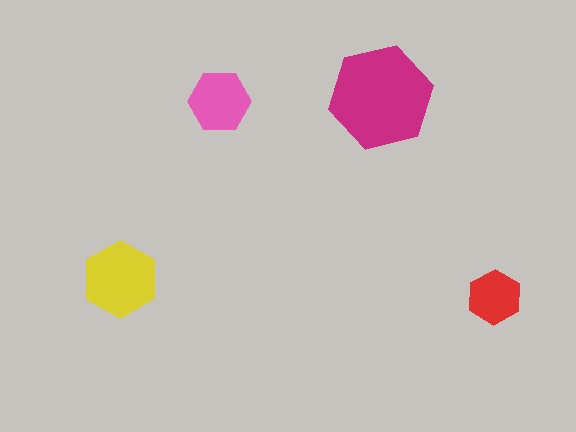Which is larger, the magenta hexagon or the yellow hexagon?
The magenta one.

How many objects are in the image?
There are 4 objects in the image.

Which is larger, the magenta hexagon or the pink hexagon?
The magenta one.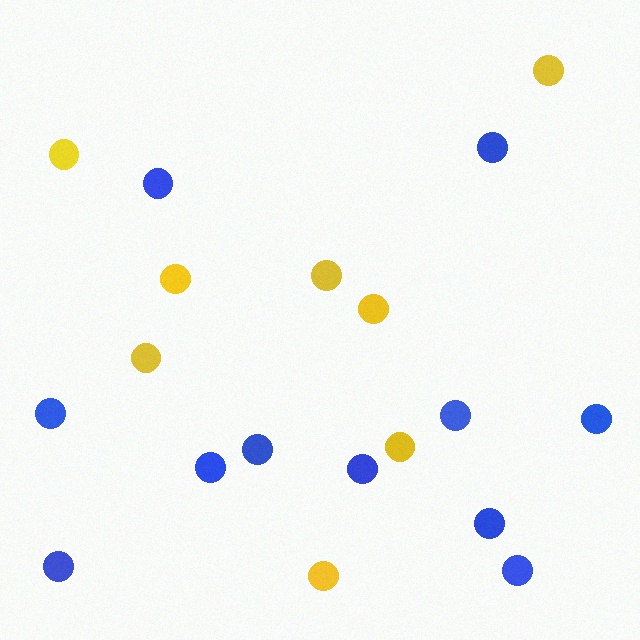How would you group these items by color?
There are 2 groups: one group of blue circles (11) and one group of yellow circles (8).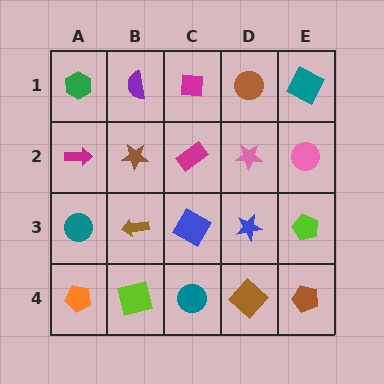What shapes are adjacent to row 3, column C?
A magenta rectangle (row 2, column C), a teal circle (row 4, column C), a brown arrow (row 3, column B), a blue star (row 3, column D).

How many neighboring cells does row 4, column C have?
3.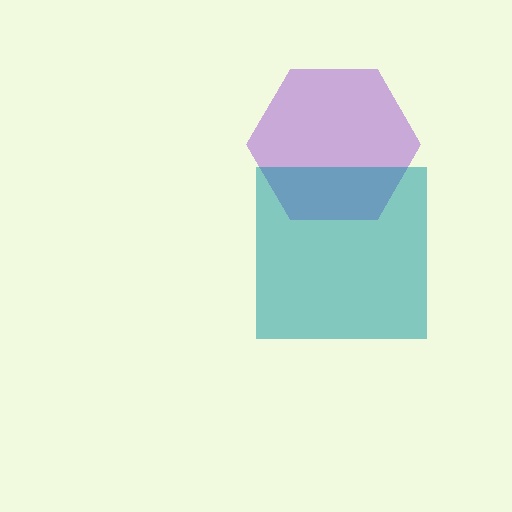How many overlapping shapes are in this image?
There are 2 overlapping shapes in the image.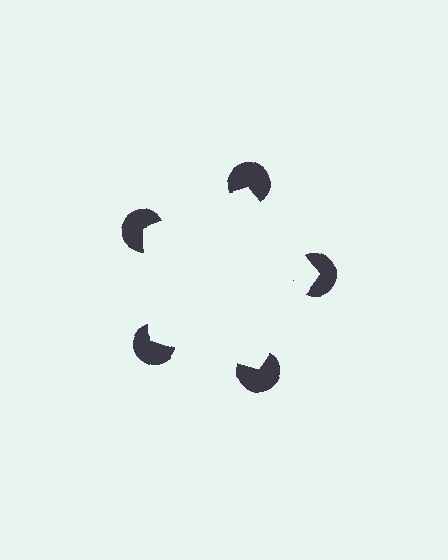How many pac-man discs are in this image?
There are 5 — one at each vertex of the illusory pentagon.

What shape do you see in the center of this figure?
An illusory pentagon — its edges are inferred from the aligned wedge cuts in the pac-man discs, not physically drawn.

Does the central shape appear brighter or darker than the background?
It typically appears slightly brighter than the background, even though no actual brightness change is drawn.